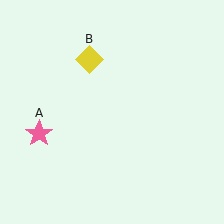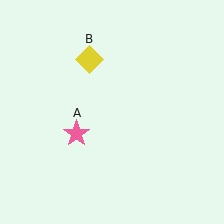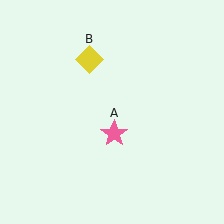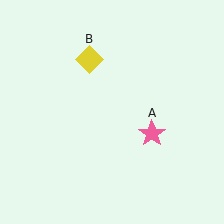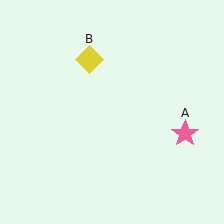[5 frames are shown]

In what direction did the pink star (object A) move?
The pink star (object A) moved right.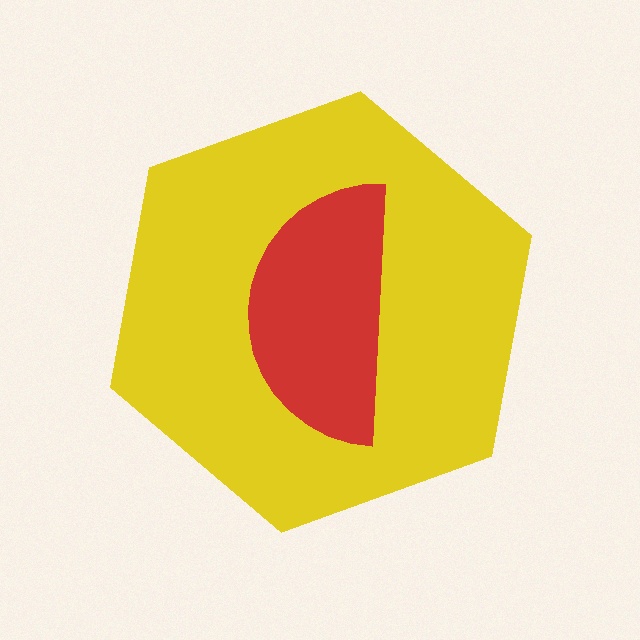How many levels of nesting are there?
2.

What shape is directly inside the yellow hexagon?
The red semicircle.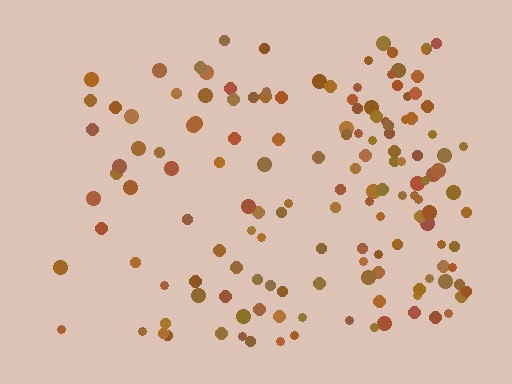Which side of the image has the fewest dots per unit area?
The left.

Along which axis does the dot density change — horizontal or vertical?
Horizontal.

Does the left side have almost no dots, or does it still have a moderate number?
Still a moderate number, just noticeably fewer than the right.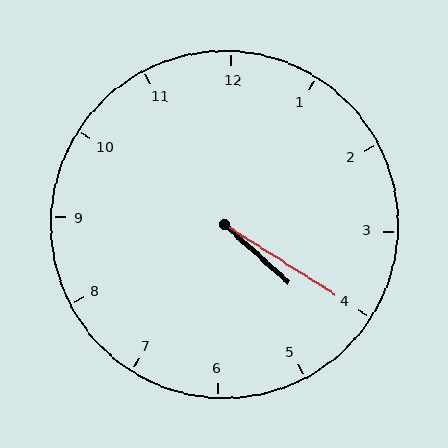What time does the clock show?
4:20.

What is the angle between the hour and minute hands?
Approximately 10 degrees.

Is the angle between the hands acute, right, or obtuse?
It is acute.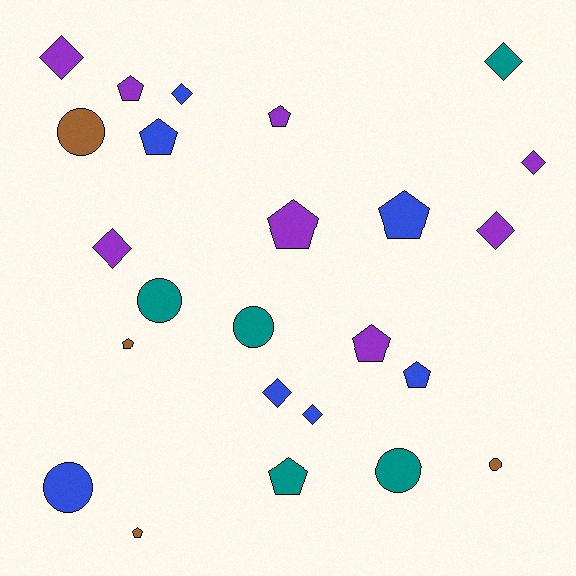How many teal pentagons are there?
There is 1 teal pentagon.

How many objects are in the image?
There are 24 objects.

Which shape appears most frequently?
Pentagon, with 10 objects.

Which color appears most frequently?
Purple, with 8 objects.